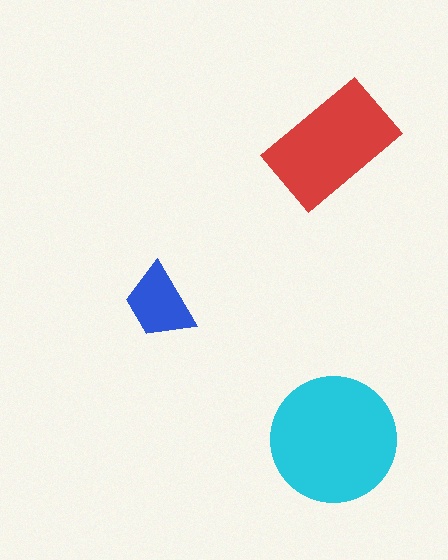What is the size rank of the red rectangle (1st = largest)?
2nd.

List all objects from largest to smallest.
The cyan circle, the red rectangle, the blue trapezoid.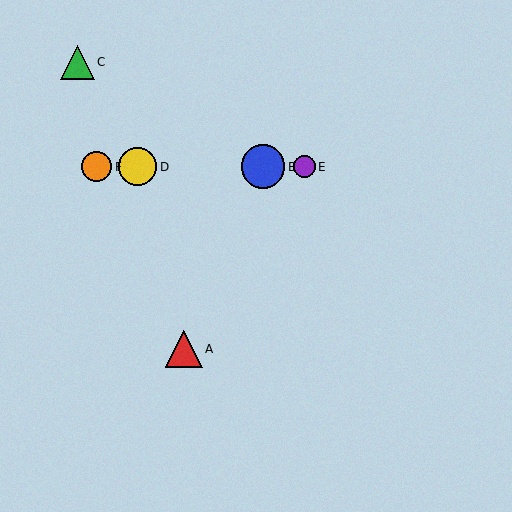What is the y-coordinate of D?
Object D is at y≈167.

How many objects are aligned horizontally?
4 objects (B, D, E, F) are aligned horizontally.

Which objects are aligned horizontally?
Objects B, D, E, F are aligned horizontally.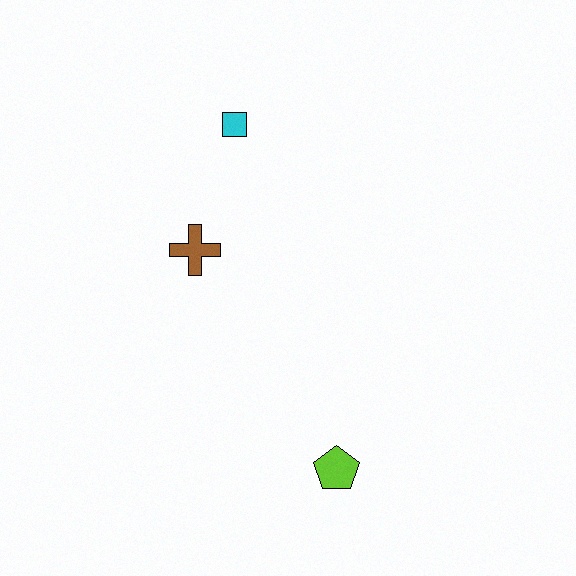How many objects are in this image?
There are 3 objects.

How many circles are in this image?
There are no circles.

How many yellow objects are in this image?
There are no yellow objects.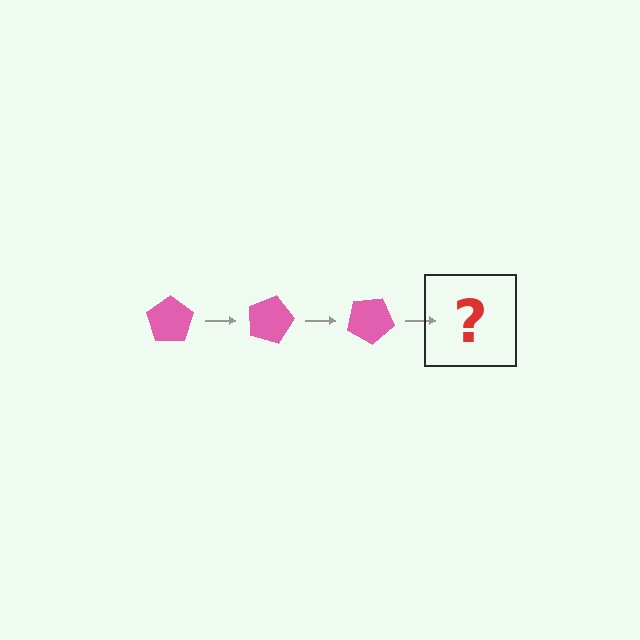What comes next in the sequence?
The next element should be a pink pentagon rotated 45 degrees.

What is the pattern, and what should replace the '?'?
The pattern is that the pentagon rotates 15 degrees each step. The '?' should be a pink pentagon rotated 45 degrees.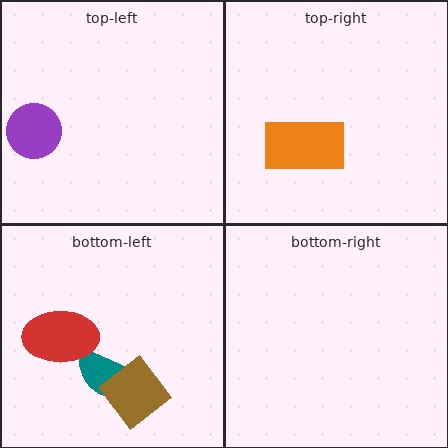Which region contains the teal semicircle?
The bottom-left region.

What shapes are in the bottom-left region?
The teal semicircle, the red ellipse, the brown diamond.